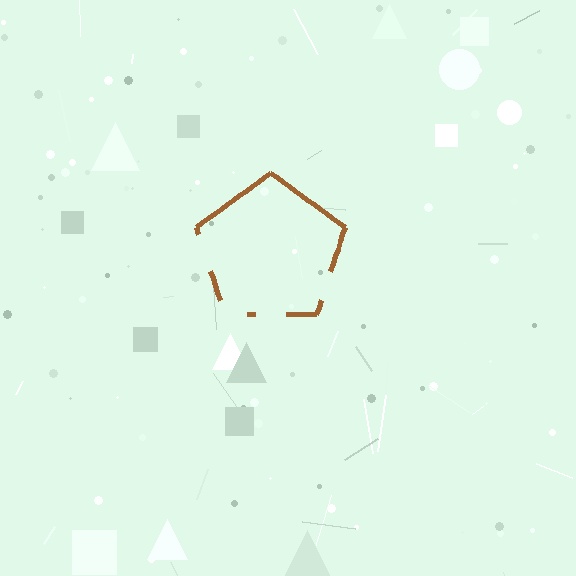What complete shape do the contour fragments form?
The contour fragments form a pentagon.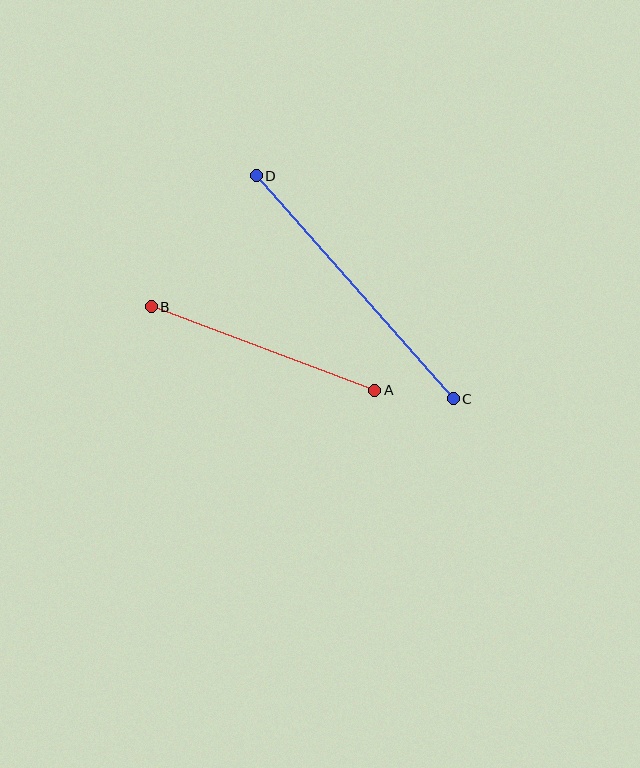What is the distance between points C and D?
The distance is approximately 298 pixels.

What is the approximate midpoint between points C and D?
The midpoint is at approximately (355, 287) pixels.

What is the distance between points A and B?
The distance is approximately 239 pixels.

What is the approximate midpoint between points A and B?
The midpoint is at approximately (263, 349) pixels.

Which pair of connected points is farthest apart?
Points C and D are farthest apart.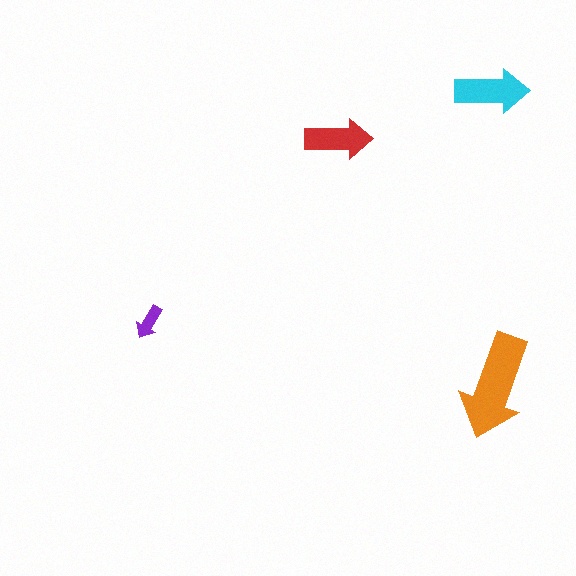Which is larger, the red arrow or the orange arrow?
The orange one.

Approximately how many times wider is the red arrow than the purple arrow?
About 2 times wider.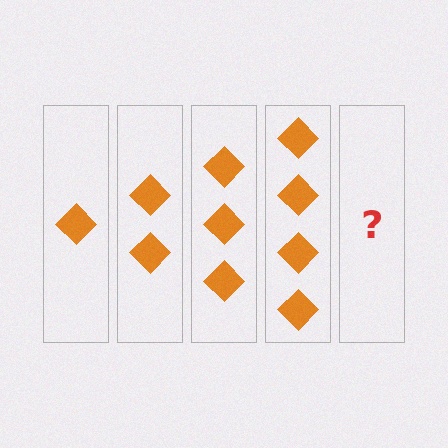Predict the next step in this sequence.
The next step is 5 diamonds.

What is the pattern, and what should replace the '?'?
The pattern is that each step adds one more diamond. The '?' should be 5 diamonds.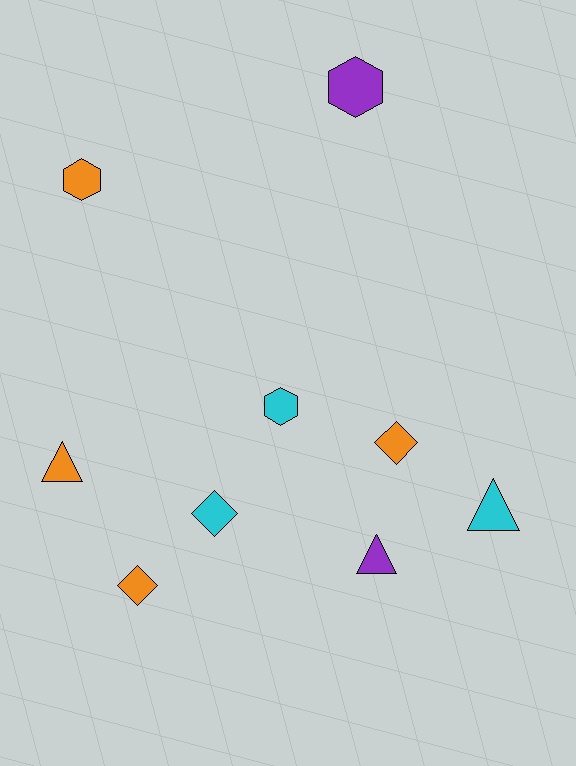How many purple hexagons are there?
There is 1 purple hexagon.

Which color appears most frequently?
Orange, with 4 objects.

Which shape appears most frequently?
Triangle, with 3 objects.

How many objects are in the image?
There are 9 objects.